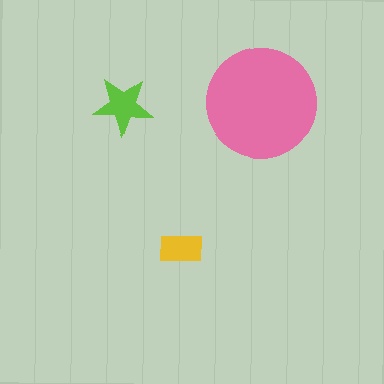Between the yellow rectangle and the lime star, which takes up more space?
The lime star.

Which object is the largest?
The pink circle.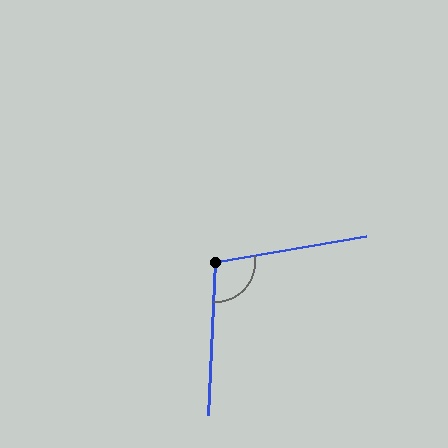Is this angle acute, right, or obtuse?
It is obtuse.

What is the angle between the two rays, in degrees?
Approximately 102 degrees.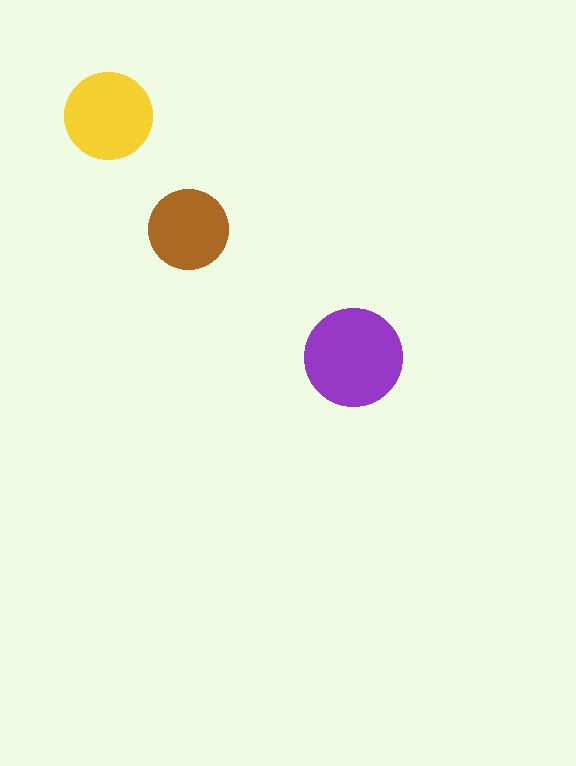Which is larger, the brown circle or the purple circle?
The purple one.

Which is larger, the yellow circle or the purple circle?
The purple one.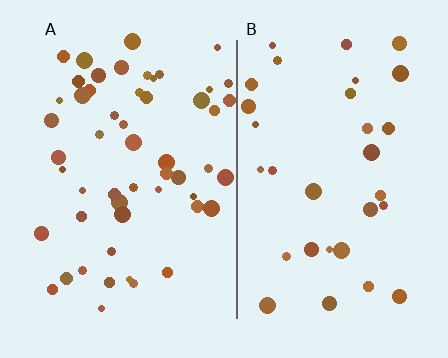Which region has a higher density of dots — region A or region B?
A (the left).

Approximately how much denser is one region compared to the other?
Approximately 1.7× — region A over region B.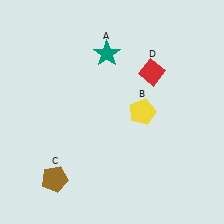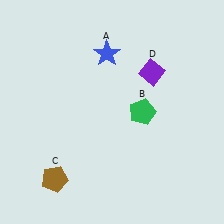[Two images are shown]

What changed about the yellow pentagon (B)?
In Image 1, B is yellow. In Image 2, it changed to green.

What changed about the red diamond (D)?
In Image 1, D is red. In Image 2, it changed to purple.